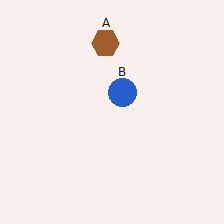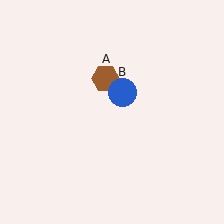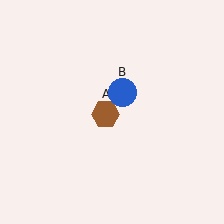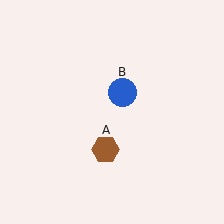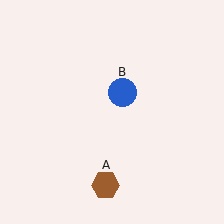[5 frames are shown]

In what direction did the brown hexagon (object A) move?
The brown hexagon (object A) moved down.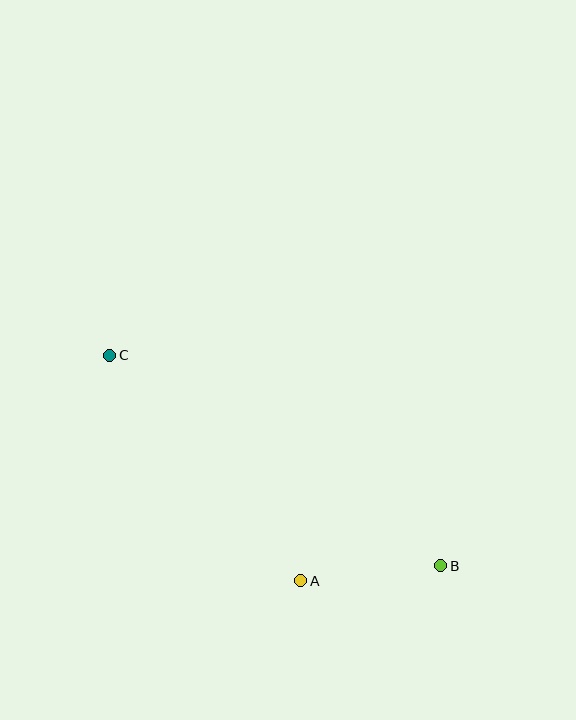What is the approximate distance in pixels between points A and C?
The distance between A and C is approximately 296 pixels.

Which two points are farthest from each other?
Points B and C are farthest from each other.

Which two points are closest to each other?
Points A and B are closest to each other.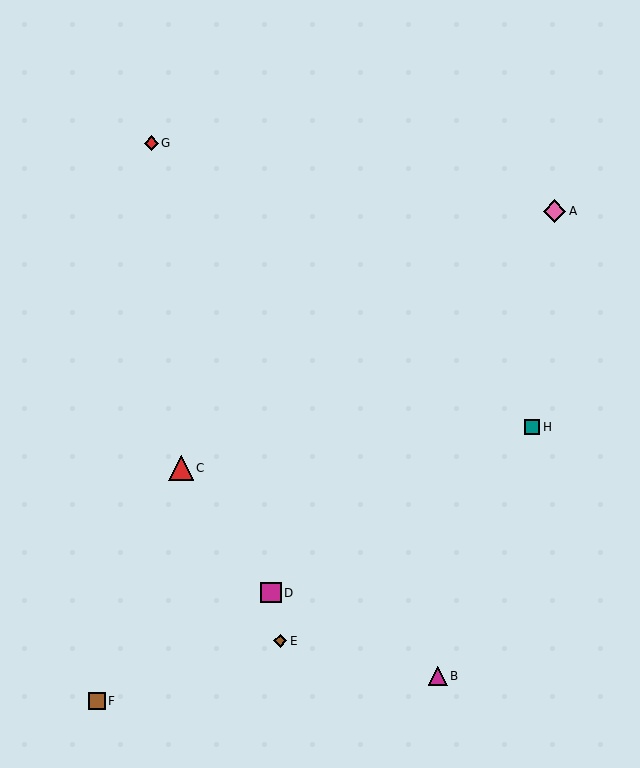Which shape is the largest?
The red triangle (labeled C) is the largest.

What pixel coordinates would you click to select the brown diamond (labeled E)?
Click at (280, 641) to select the brown diamond E.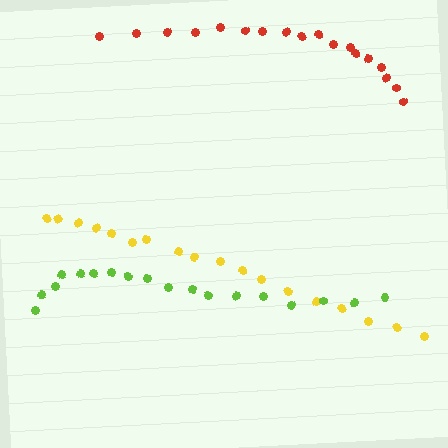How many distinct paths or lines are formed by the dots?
There are 3 distinct paths.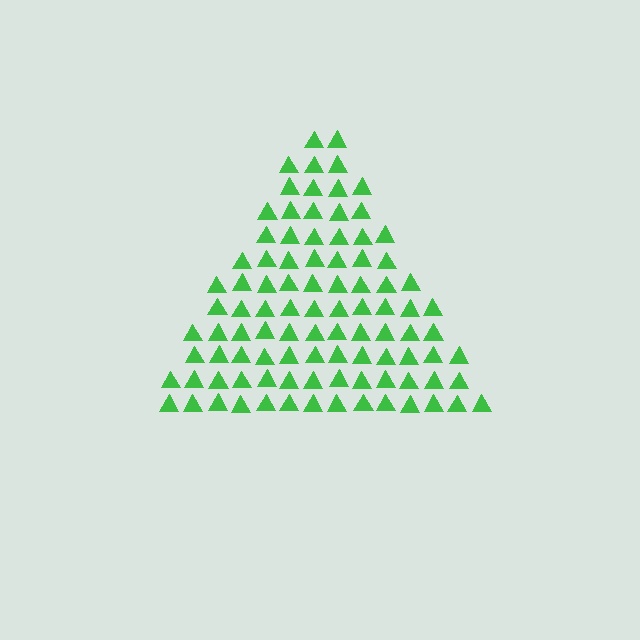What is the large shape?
The large shape is a triangle.